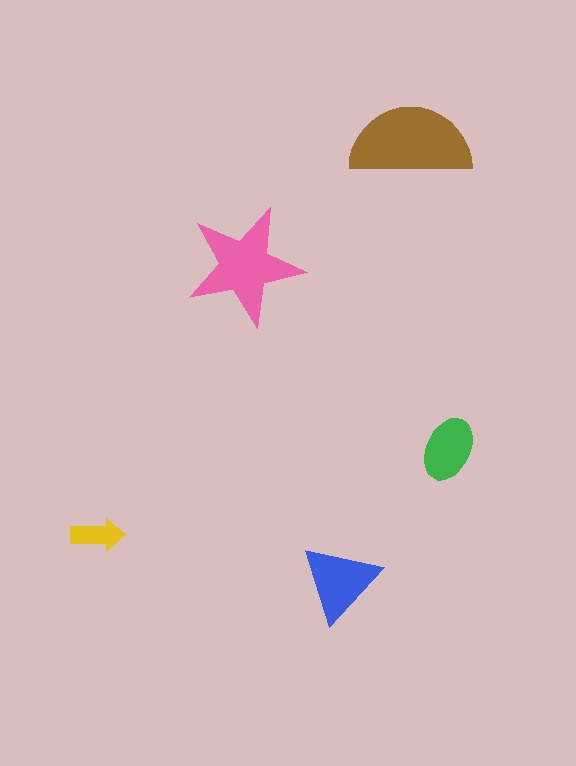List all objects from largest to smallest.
The brown semicircle, the pink star, the blue triangle, the green ellipse, the yellow arrow.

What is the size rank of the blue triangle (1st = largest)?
3rd.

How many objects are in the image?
There are 5 objects in the image.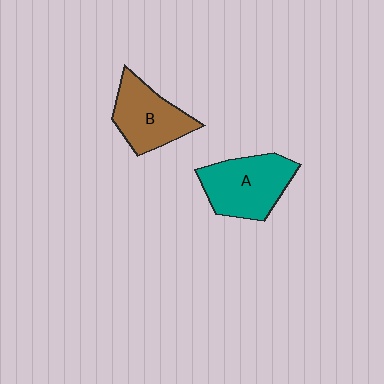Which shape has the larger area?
Shape A (teal).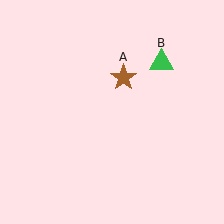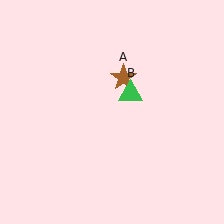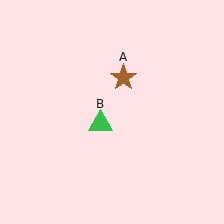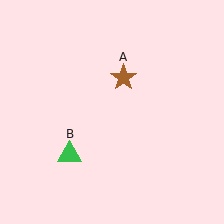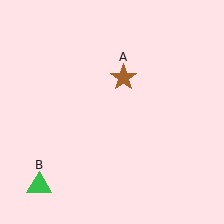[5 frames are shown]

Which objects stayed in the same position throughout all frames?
Brown star (object A) remained stationary.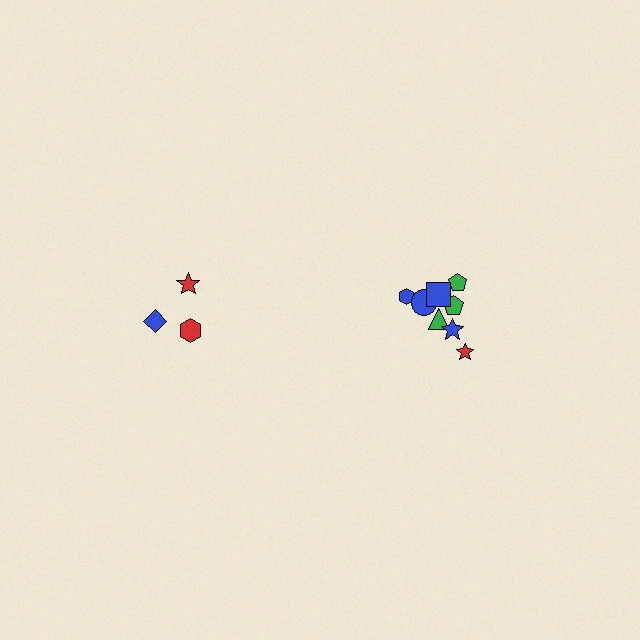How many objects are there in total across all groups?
There are 11 objects.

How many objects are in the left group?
There are 3 objects.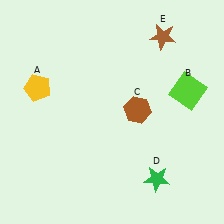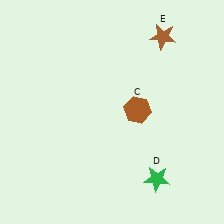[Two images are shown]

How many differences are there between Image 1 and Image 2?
There are 2 differences between the two images.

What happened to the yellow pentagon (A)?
The yellow pentagon (A) was removed in Image 2. It was in the top-left area of Image 1.